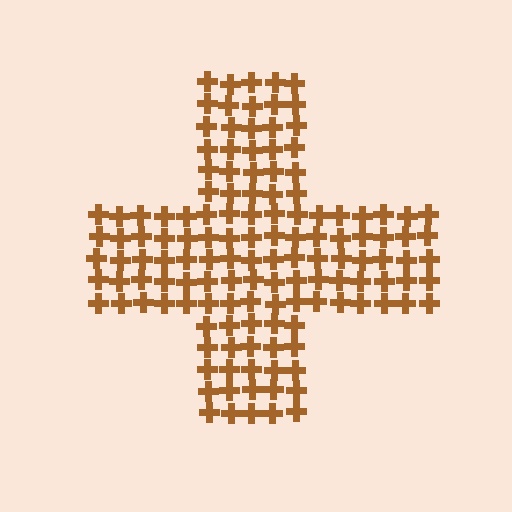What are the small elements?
The small elements are crosses.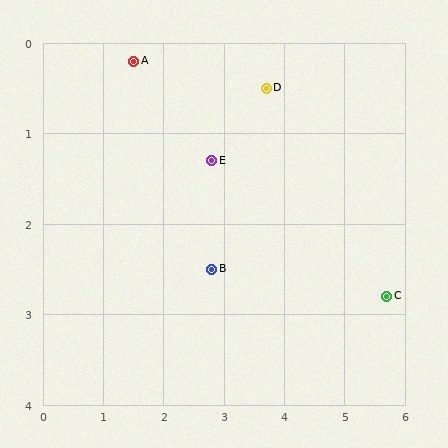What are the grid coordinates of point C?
Point C is at approximately (5.7, 2.8).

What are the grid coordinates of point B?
Point B is at approximately (2.8, 2.5).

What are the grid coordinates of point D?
Point D is at approximately (3.7, 0.5).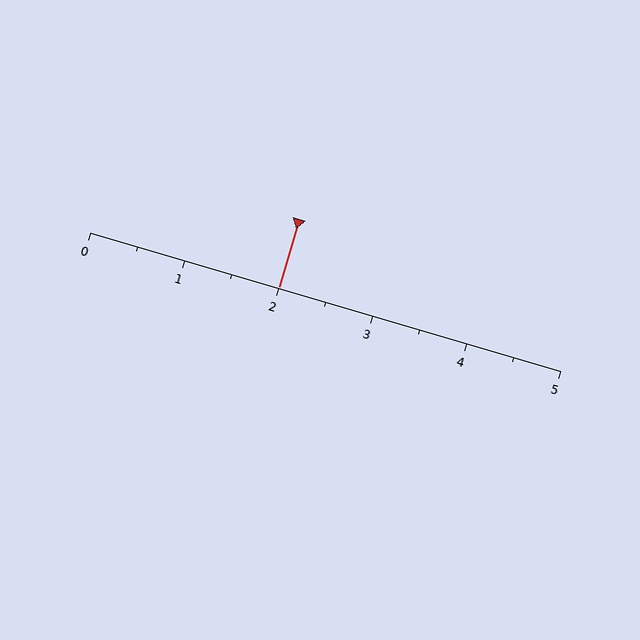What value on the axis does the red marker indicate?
The marker indicates approximately 2.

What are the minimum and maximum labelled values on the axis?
The axis runs from 0 to 5.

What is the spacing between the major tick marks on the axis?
The major ticks are spaced 1 apart.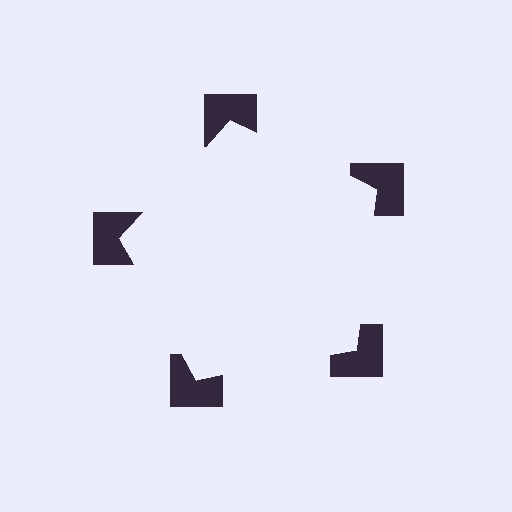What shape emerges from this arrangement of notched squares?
An illusory pentagon — its edges are inferred from the aligned wedge cuts in the notched squares, not physically drawn.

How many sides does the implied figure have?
5 sides.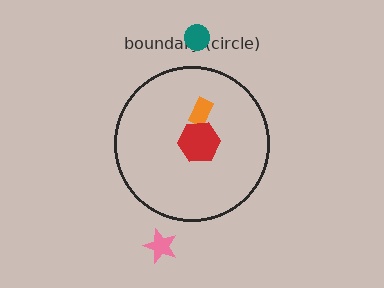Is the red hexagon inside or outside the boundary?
Inside.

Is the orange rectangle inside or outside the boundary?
Inside.